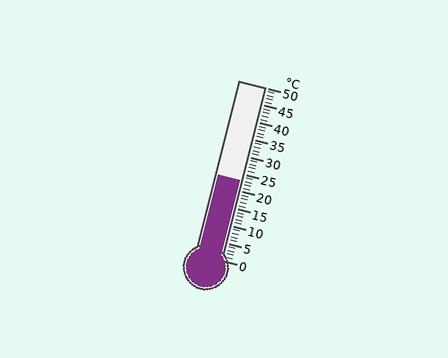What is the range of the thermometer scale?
The thermometer scale ranges from 0°C to 50°C.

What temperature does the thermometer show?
The thermometer shows approximately 23°C.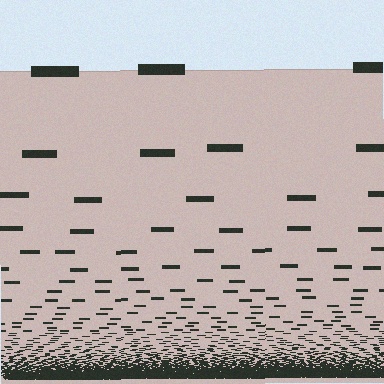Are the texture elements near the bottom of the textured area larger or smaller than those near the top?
Smaller. The gradient is inverted — elements near the bottom are smaller and denser.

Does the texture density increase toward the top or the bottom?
Density increases toward the bottom.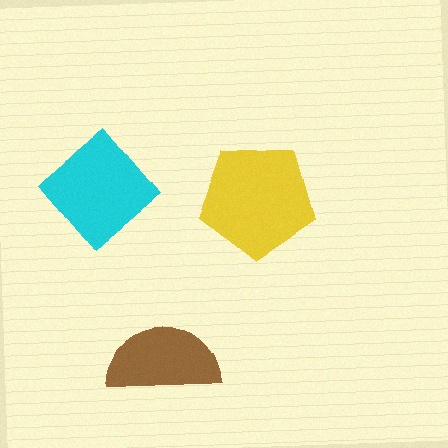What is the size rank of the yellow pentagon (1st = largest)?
1st.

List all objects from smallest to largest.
The brown semicircle, the cyan diamond, the yellow pentagon.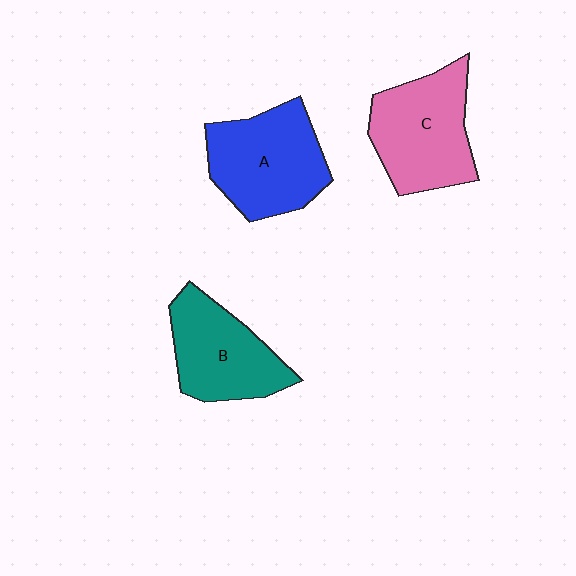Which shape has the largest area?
Shape A (blue).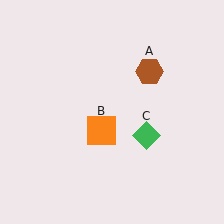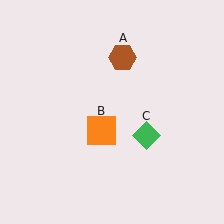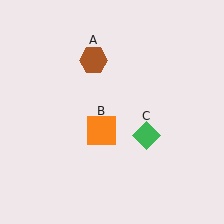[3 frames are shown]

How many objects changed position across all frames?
1 object changed position: brown hexagon (object A).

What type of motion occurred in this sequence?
The brown hexagon (object A) rotated counterclockwise around the center of the scene.